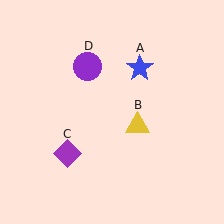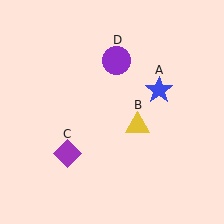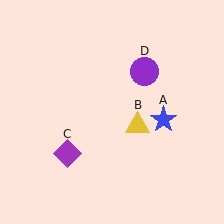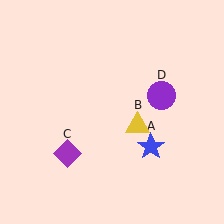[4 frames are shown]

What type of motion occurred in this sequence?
The blue star (object A), purple circle (object D) rotated clockwise around the center of the scene.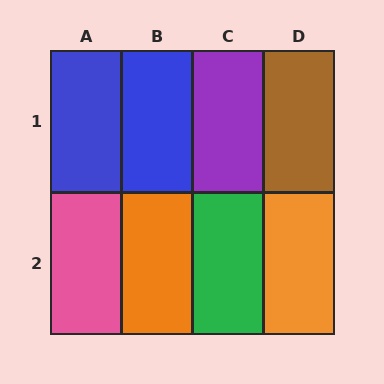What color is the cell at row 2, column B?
Orange.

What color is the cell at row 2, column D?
Orange.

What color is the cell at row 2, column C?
Green.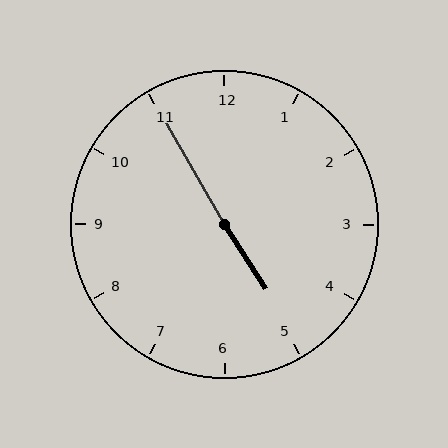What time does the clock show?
4:55.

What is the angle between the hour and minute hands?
Approximately 178 degrees.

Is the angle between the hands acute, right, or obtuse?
It is obtuse.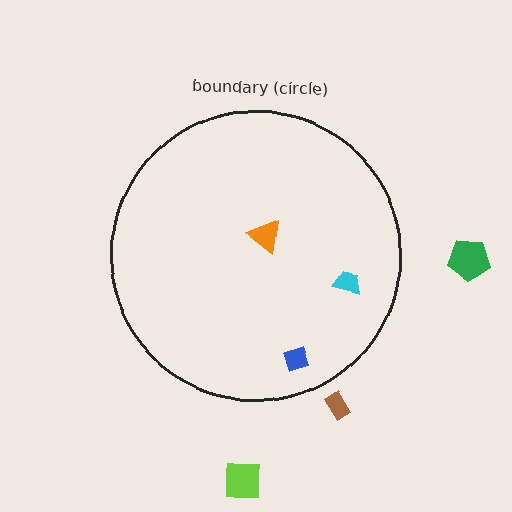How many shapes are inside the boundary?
3 inside, 3 outside.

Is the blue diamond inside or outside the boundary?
Inside.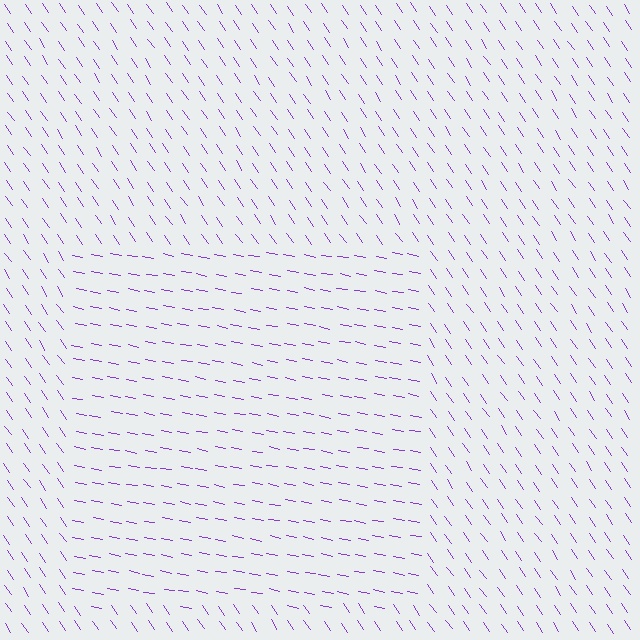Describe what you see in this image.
The image is filled with small purple line segments. A rectangle region in the image has lines oriented differently from the surrounding lines, creating a visible texture boundary.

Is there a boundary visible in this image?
Yes, there is a texture boundary formed by a change in line orientation.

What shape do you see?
I see a rectangle.